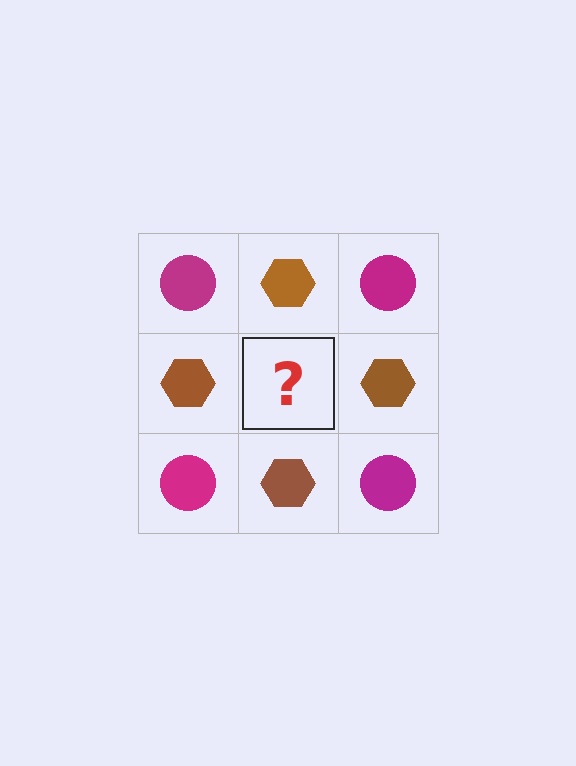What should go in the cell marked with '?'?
The missing cell should contain a magenta circle.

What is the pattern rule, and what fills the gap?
The rule is that it alternates magenta circle and brown hexagon in a checkerboard pattern. The gap should be filled with a magenta circle.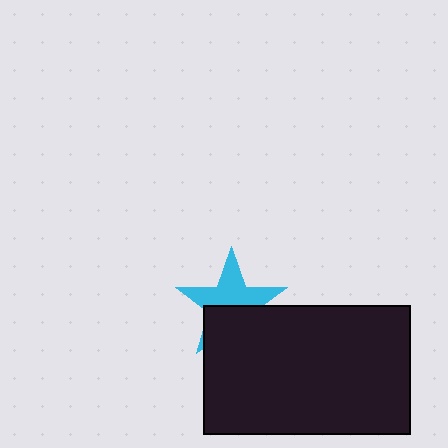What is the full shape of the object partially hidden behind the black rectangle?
The partially hidden object is a cyan star.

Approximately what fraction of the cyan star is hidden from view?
Roughly 45% of the cyan star is hidden behind the black rectangle.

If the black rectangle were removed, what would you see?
You would see the complete cyan star.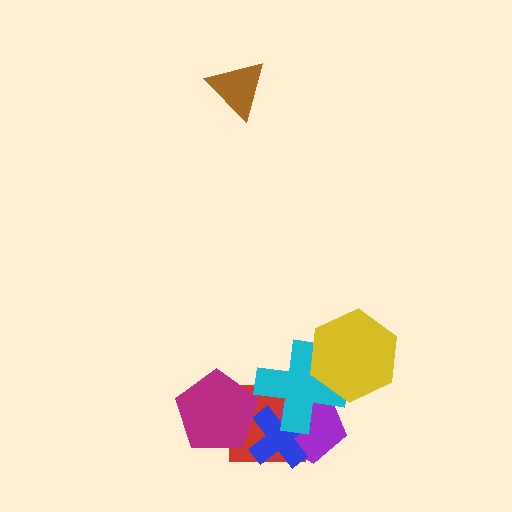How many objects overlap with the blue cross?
4 objects overlap with the blue cross.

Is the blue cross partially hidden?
Yes, it is partially covered by another shape.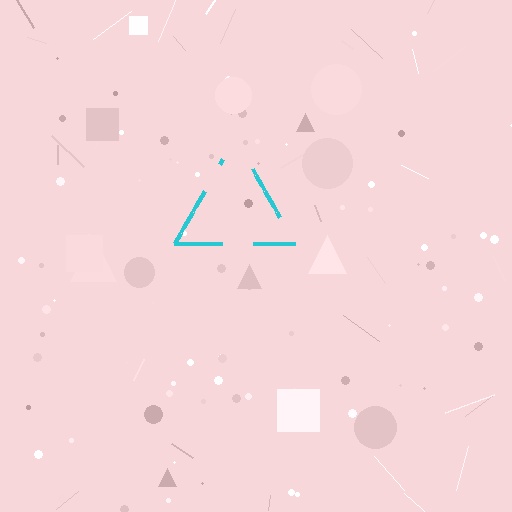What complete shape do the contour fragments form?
The contour fragments form a triangle.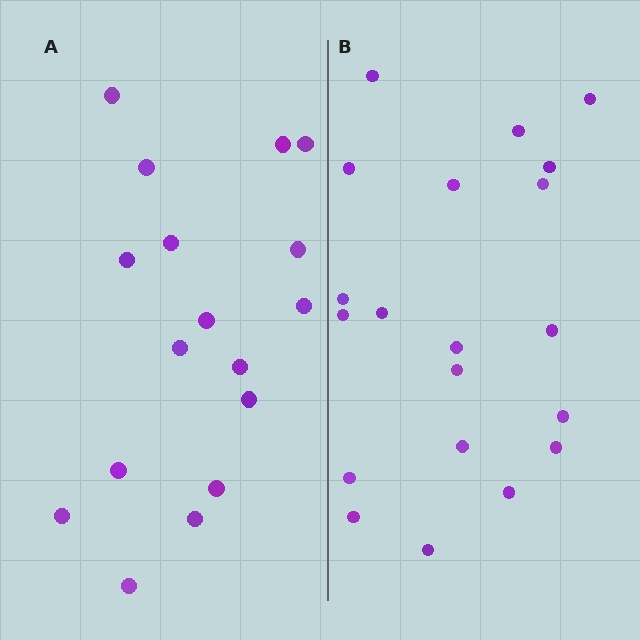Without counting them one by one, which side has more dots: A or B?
Region B (the right region) has more dots.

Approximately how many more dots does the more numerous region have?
Region B has just a few more — roughly 2 or 3 more dots than region A.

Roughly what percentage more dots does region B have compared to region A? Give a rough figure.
About 20% more.